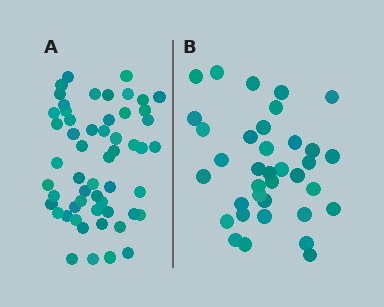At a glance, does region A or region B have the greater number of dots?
Region A (the left region) has more dots.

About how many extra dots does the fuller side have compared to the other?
Region A has approximately 20 more dots than region B.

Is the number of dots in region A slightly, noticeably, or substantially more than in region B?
Region A has substantially more. The ratio is roughly 1.5 to 1.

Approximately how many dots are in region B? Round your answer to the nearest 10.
About 40 dots. (The exact count is 36, which rounds to 40.)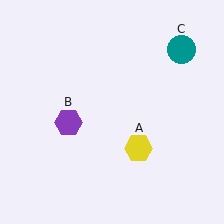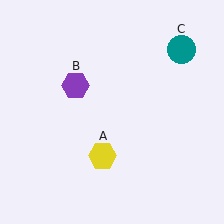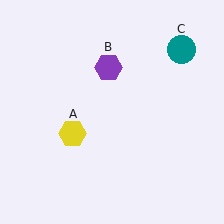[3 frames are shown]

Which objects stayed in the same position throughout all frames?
Teal circle (object C) remained stationary.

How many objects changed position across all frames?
2 objects changed position: yellow hexagon (object A), purple hexagon (object B).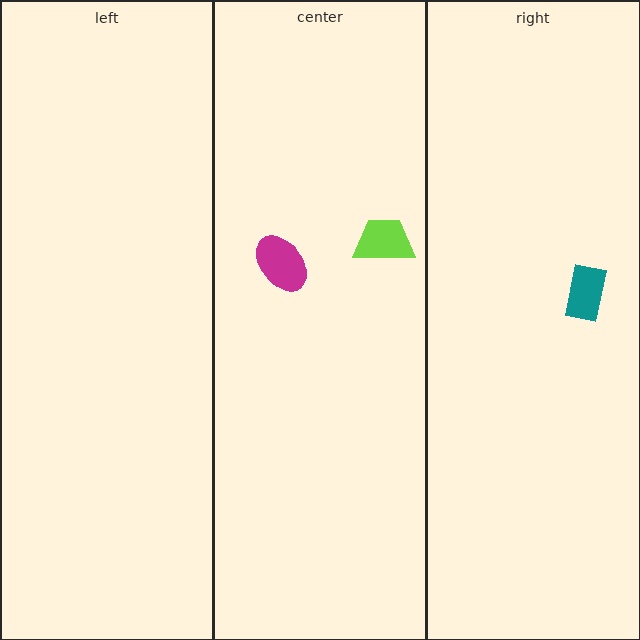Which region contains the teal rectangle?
The right region.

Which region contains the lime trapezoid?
The center region.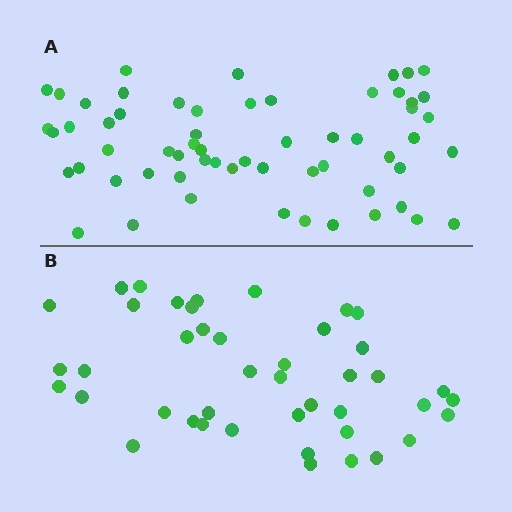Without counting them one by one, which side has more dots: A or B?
Region A (the top region) has more dots.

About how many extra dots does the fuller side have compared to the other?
Region A has approximately 15 more dots than region B.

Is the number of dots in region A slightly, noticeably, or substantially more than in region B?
Region A has noticeably more, but not dramatically so. The ratio is roughly 1.4 to 1.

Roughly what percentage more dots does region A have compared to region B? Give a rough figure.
About 40% more.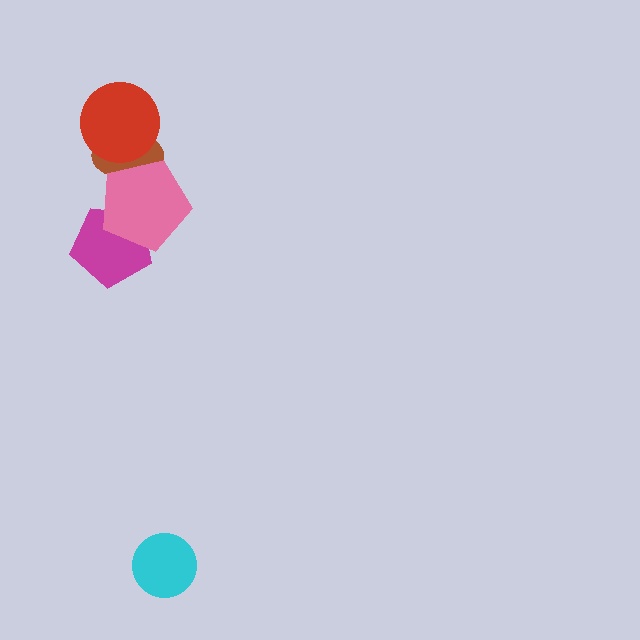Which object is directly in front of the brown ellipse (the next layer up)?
The red circle is directly in front of the brown ellipse.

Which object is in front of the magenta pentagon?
The pink pentagon is in front of the magenta pentagon.